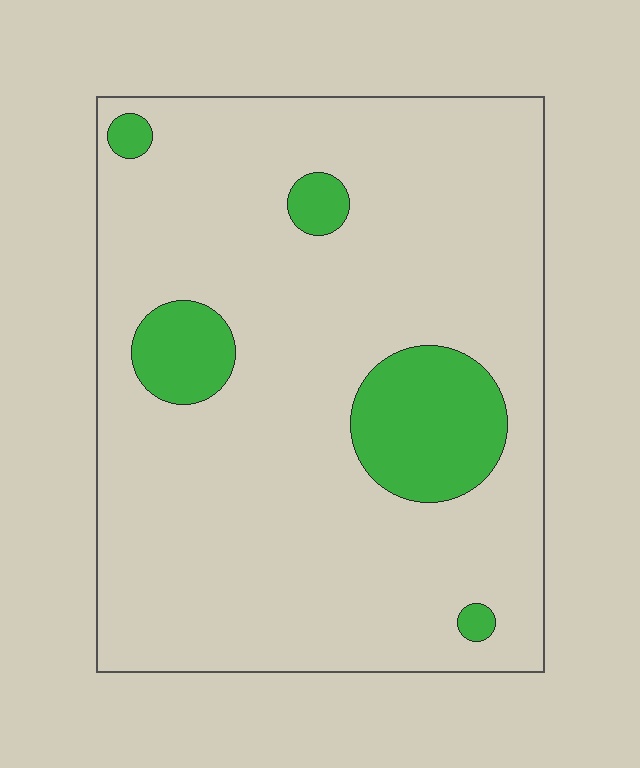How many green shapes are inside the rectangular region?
5.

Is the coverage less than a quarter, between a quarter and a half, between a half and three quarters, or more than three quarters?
Less than a quarter.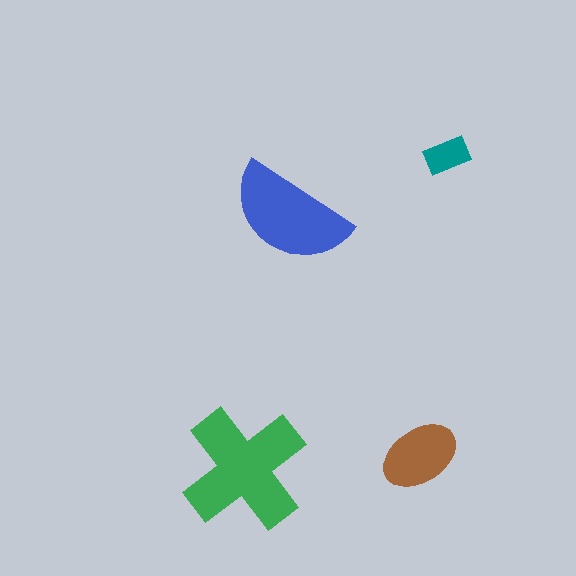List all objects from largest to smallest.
The green cross, the blue semicircle, the brown ellipse, the teal rectangle.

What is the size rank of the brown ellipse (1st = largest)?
3rd.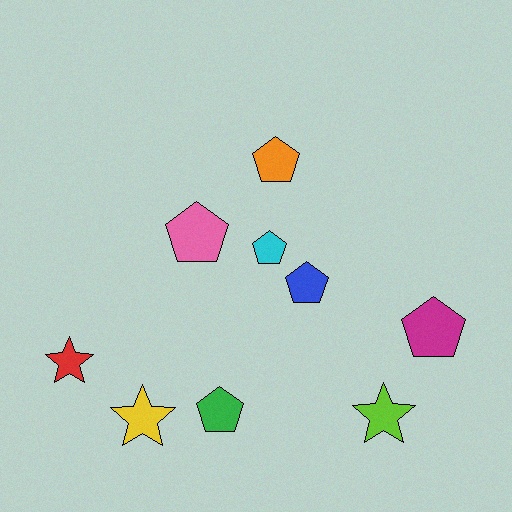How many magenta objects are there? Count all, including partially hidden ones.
There is 1 magenta object.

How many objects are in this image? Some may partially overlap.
There are 9 objects.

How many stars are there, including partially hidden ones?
There are 3 stars.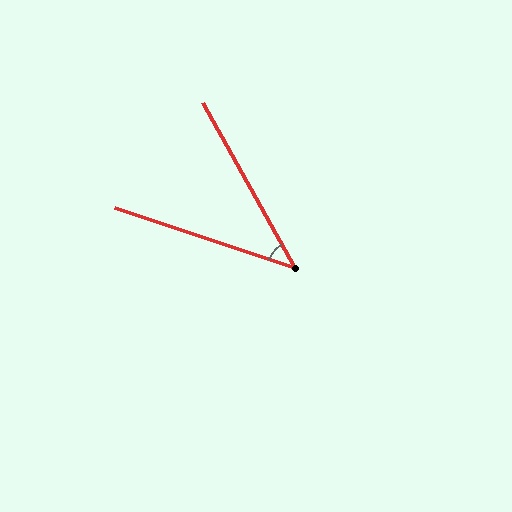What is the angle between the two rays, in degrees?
Approximately 42 degrees.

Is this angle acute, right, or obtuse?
It is acute.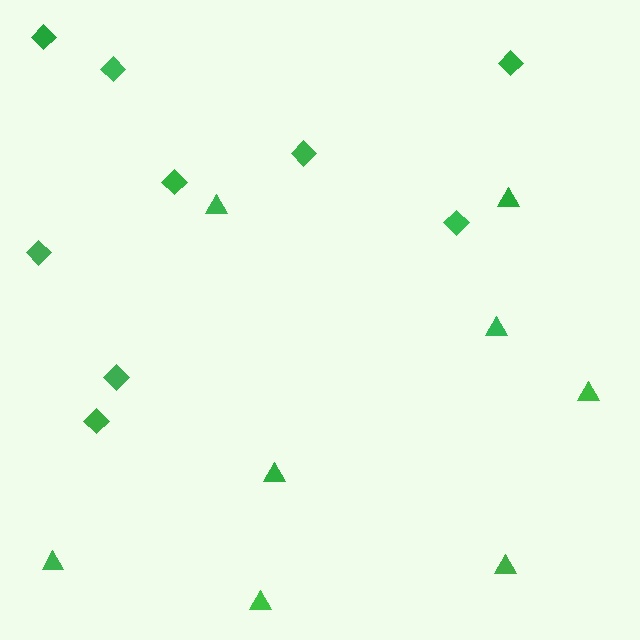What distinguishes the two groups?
There are 2 groups: one group of diamonds (9) and one group of triangles (8).